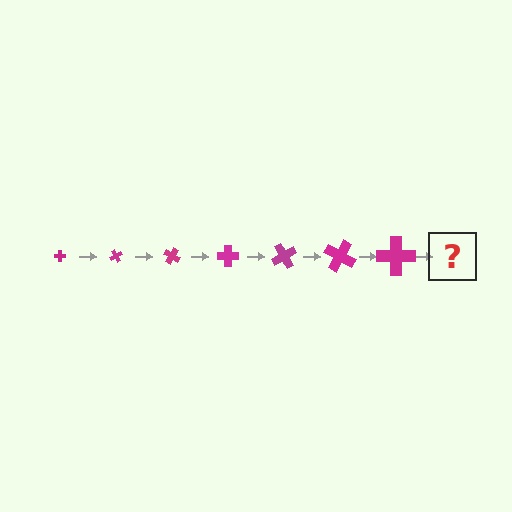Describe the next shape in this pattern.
It should be a cross, larger than the previous one and rotated 420 degrees from the start.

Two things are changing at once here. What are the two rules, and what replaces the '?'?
The two rules are that the cross grows larger each step and it rotates 60 degrees each step. The '?' should be a cross, larger than the previous one and rotated 420 degrees from the start.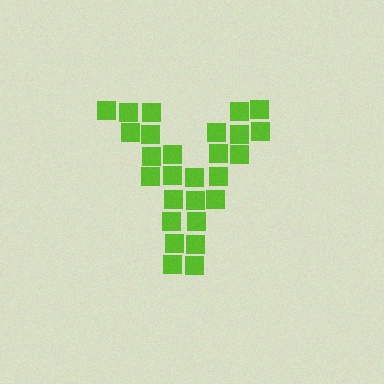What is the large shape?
The large shape is the letter Y.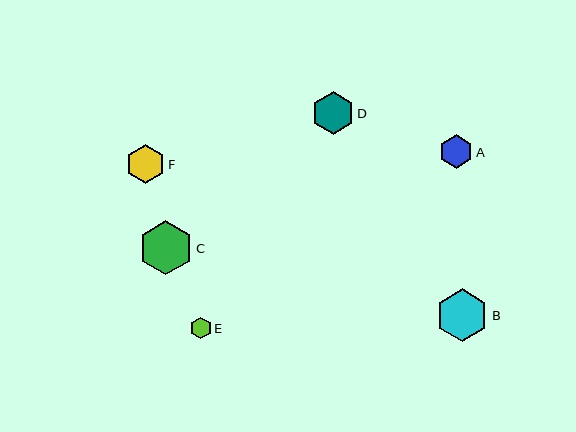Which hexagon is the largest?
Hexagon C is the largest with a size of approximately 54 pixels.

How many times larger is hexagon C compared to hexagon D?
Hexagon C is approximately 1.3 times the size of hexagon D.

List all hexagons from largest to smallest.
From largest to smallest: C, B, D, F, A, E.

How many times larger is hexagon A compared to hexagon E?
Hexagon A is approximately 1.6 times the size of hexagon E.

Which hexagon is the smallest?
Hexagon E is the smallest with a size of approximately 21 pixels.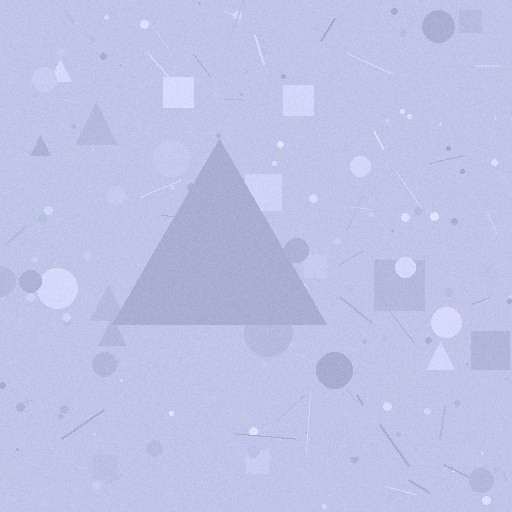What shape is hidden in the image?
A triangle is hidden in the image.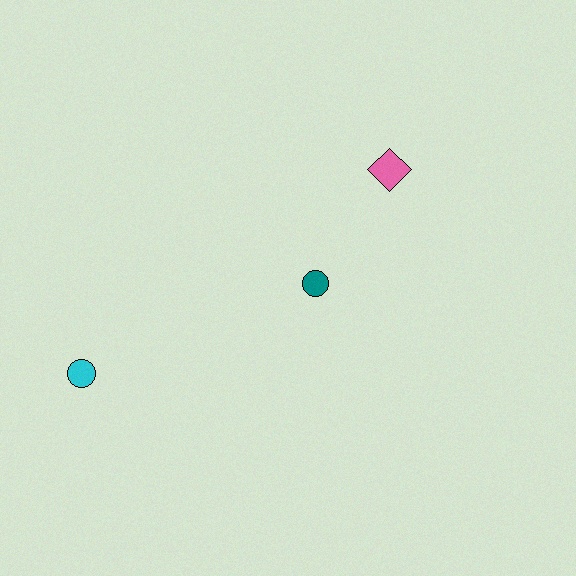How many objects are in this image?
There are 3 objects.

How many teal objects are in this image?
There is 1 teal object.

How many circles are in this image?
There are 2 circles.